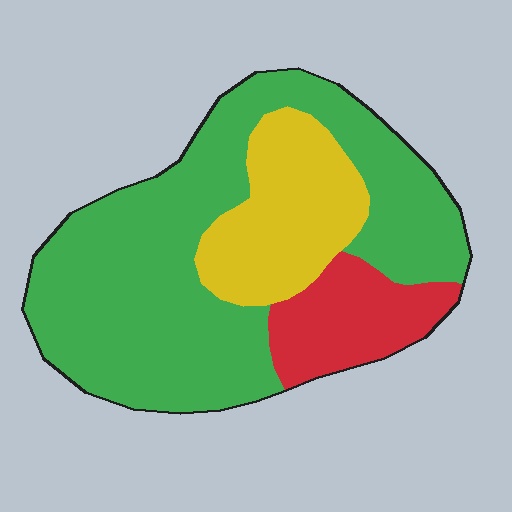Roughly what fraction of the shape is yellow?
Yellow covers 21% of the shape.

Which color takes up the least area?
Red, at roughly 15%.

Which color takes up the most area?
Green, at roughly 65%.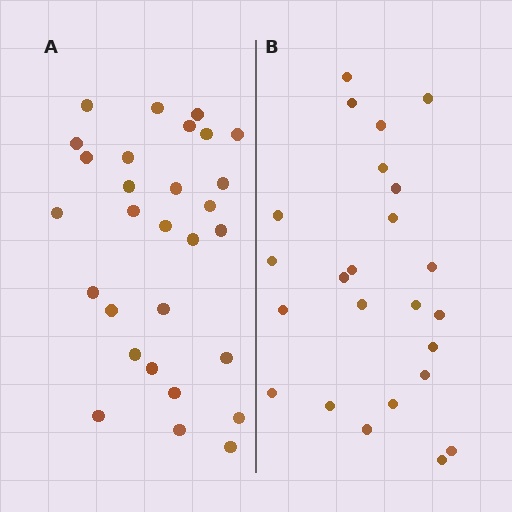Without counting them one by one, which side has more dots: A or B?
Region A (the left region) has more dots.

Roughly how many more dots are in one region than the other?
Region A has about 5 more dots than region B.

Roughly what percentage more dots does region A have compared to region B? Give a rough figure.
About 20% more.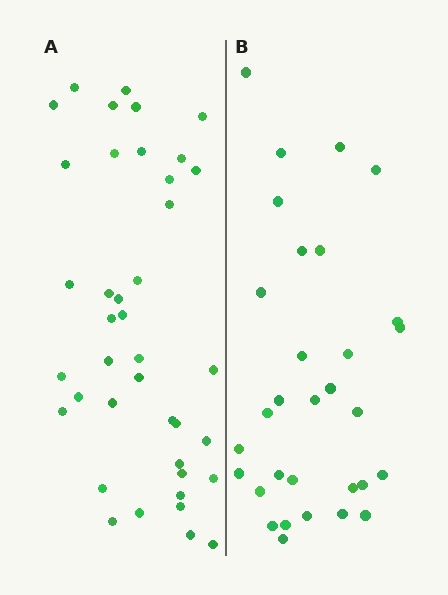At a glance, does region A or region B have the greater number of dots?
Region A (the left region) has more dots.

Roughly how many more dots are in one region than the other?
Region A has roughly 8 or so more dots than region B.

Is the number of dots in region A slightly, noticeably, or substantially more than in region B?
Region A has noticeably more, but not dramatically so. The ratio is roughly 1.3 to 1.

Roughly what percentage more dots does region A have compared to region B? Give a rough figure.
About 30% more.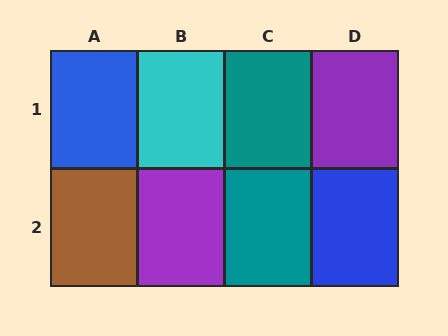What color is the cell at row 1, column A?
Blue.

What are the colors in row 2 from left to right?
Brown, purple, teal, blue.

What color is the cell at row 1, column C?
Teal.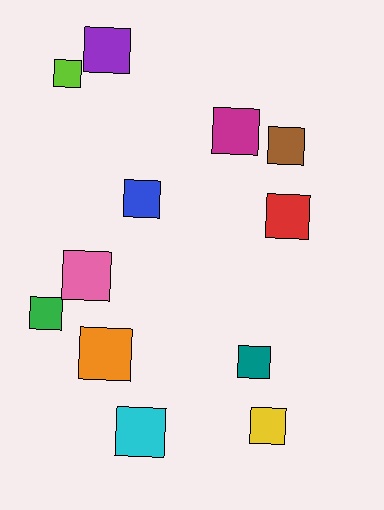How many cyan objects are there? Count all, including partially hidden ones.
There is 1 cyan object.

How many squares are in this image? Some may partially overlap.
There are 12 squares.